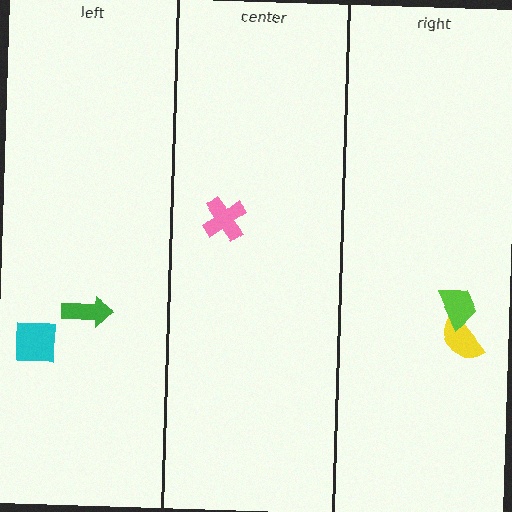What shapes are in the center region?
The pink cross.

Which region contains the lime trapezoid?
The right region.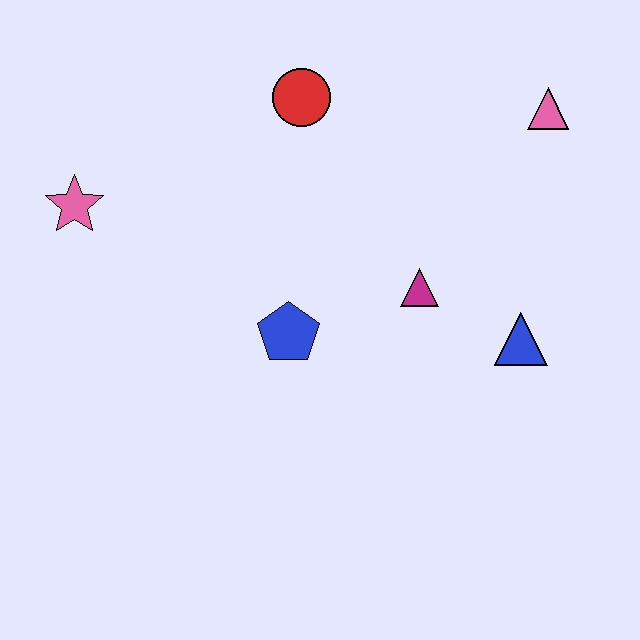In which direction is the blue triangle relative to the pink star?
The blue triangle is to the right of the pink star.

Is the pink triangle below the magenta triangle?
No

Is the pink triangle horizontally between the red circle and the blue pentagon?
No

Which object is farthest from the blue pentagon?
The pink triangle is farthest from the blue pentagon.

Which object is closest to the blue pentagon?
The magenta triangle is closest to the blue pentagon.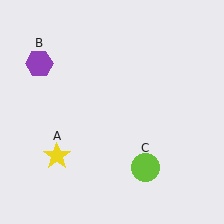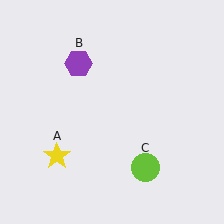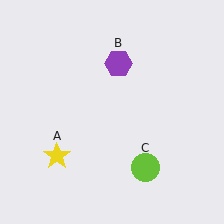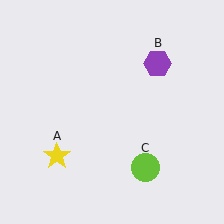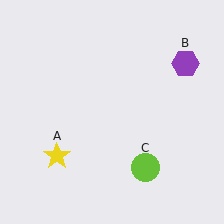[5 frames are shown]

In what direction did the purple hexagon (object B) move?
The purple hexagon (object B) moved right.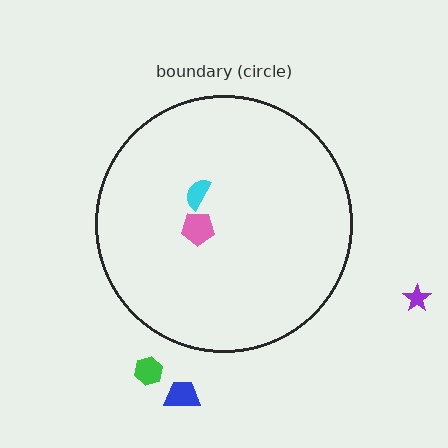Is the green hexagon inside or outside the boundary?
Outside.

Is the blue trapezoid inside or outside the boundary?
Outside.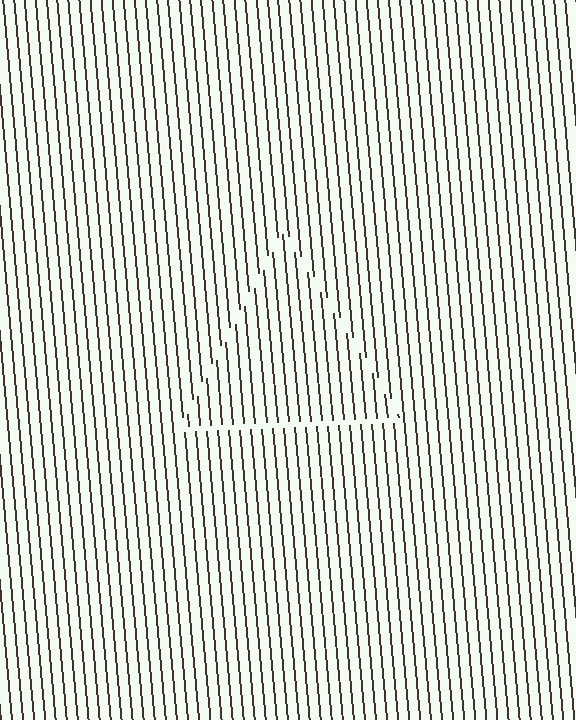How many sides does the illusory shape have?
3 sides — the line-ends trace a triangle.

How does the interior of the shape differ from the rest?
The interior of the shape contains the same grating, shifted by half a period — the contour is defined by the phase discontinuity where line-ends from the inner and outer gratings abut.